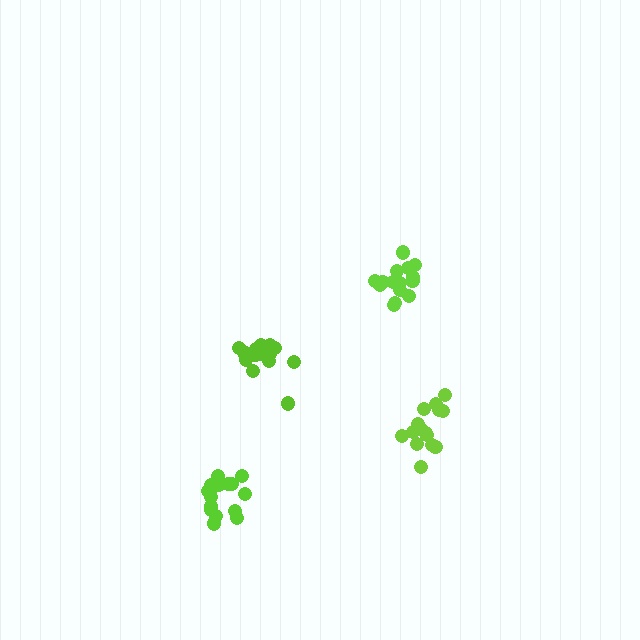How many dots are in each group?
Group 1: 16 dots, Group 2: 15 dots, Group 3: 16 dots, Group 4: 18 dots (65 total).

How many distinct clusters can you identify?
There are 4 distinct clusters.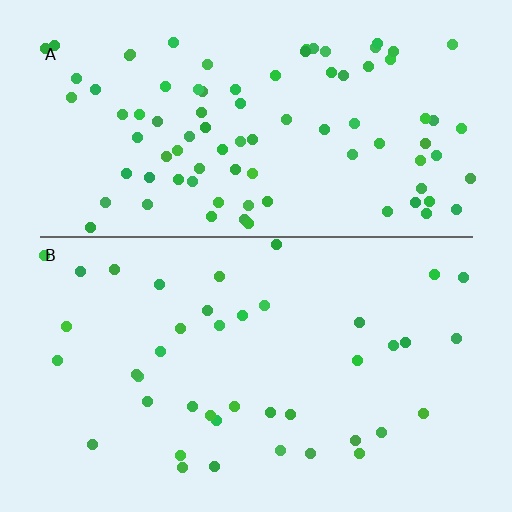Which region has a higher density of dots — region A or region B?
A (the top).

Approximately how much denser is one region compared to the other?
Approximately 2.2× — region A over region B.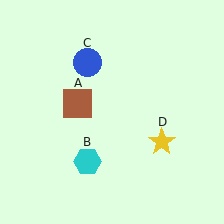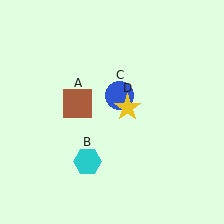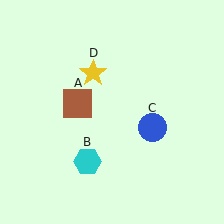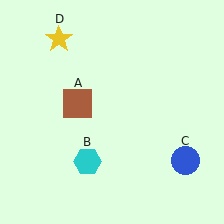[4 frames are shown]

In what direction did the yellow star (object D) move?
The yellow star (object D) moved up and to the left.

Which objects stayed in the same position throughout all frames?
Brown square (object A) and cyan hexagon (object B) remained stationary.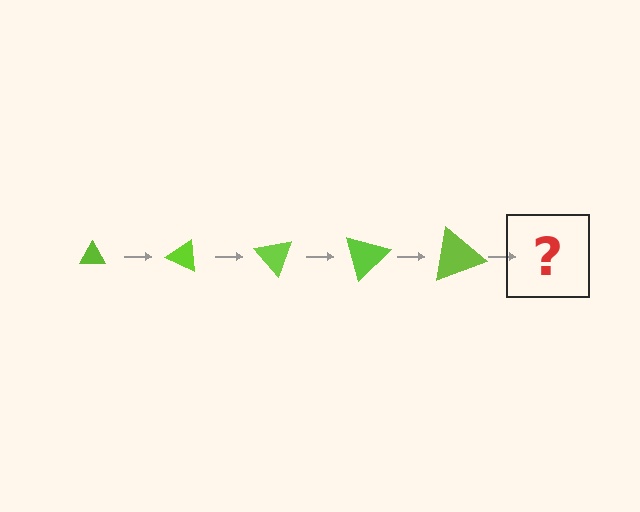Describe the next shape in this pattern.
It should be a triangle, larger than the previous one and rotated 125 degrees from the start.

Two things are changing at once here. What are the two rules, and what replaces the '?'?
The two rules are that the triangle grows larger each step and it rotates 25 degrees each step. The '?' should be a triangle, larger than the previous one and rotated 125 degrees from the start.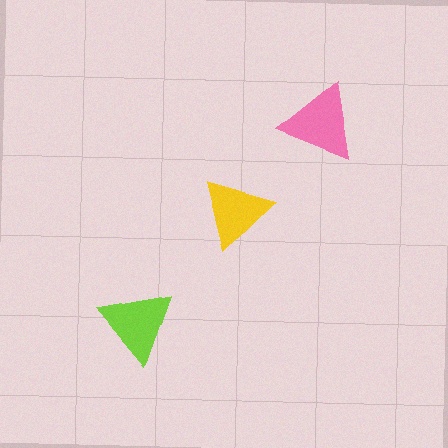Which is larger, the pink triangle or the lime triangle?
The pink one.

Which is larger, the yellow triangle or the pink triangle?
The pink one.